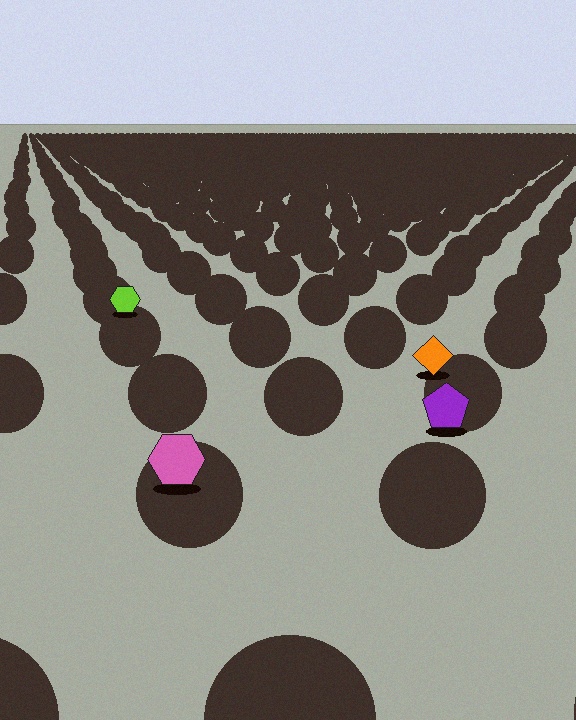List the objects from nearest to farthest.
From nearest to farthest: the pink hexagon, the purple pentagon, the orange diamond, the lime hexagon.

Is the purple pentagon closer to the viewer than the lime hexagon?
Yes. The purple pentagon is closer — you can tell from the texture gradient: the ground texture is coarser near it.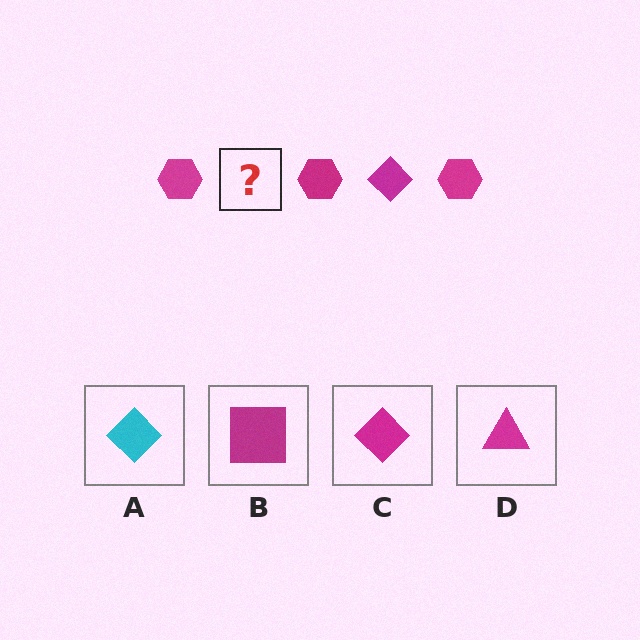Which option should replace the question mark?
Option C.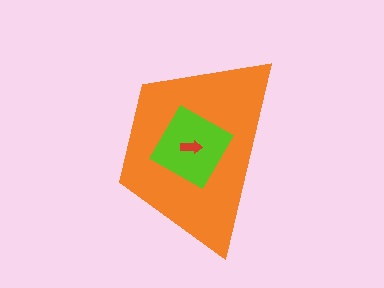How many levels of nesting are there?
3.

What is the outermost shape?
The orange trapezoid.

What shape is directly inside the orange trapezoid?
The lime diamond.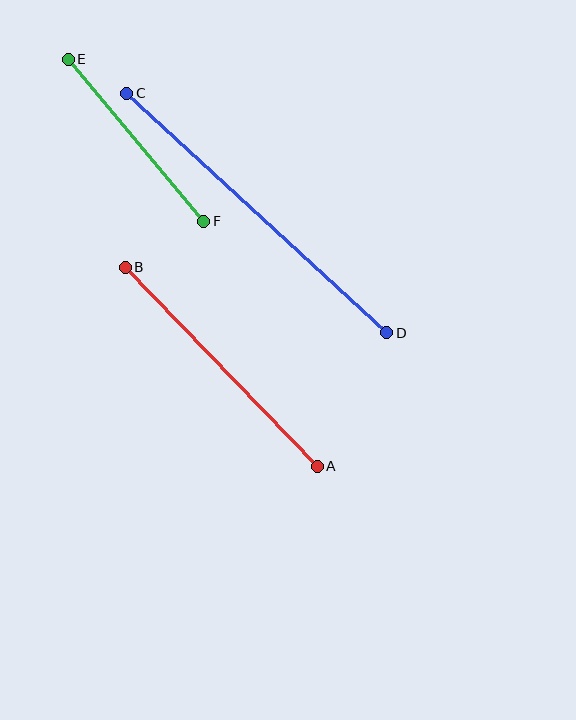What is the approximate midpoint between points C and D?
The midpoint is at approximately (257, 213) pixels.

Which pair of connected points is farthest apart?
Points C and D are farthest apart.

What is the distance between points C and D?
The distance is approximately 353 pixels.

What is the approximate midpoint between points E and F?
The midpoint is at approximately (136, 140) pixels.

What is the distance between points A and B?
The distance is approximately 276 pixels.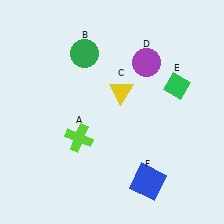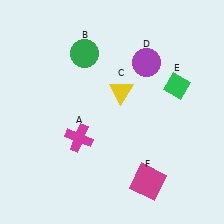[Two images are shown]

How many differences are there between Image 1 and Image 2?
There are 2 differences between the two images.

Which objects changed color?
A changed from lime to magenta. F changed from blue to magenta.